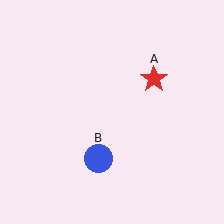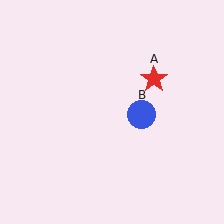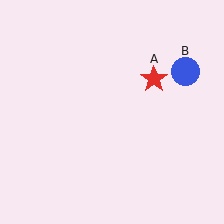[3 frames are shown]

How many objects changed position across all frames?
1 object changed position: blue circle (object B).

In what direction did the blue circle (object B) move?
The blue circle (object B) moved up and to the right.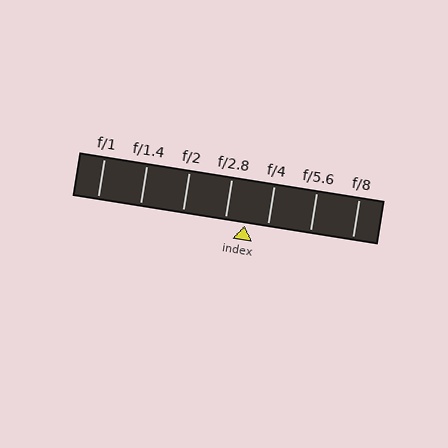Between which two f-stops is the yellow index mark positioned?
The index mark is between f/2.8 and f/4.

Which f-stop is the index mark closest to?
The index mark is closest to f/2.8.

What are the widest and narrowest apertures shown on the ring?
The widest aperture shown is f/1 and the narrowest is f/8.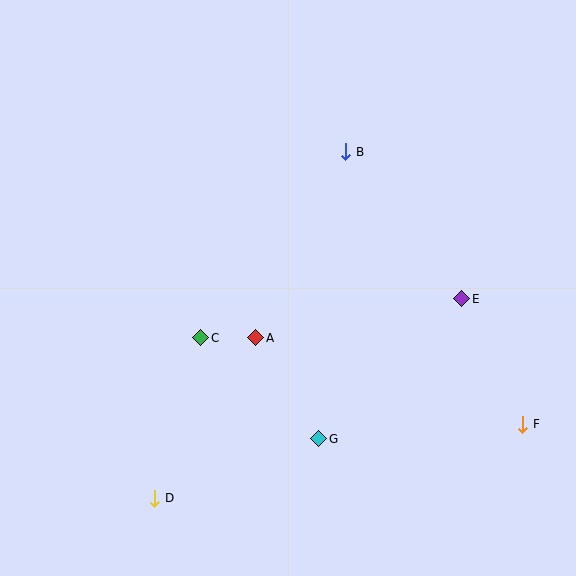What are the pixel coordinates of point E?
Point E is at (462, 299).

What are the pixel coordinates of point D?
Point D is at (155, 498).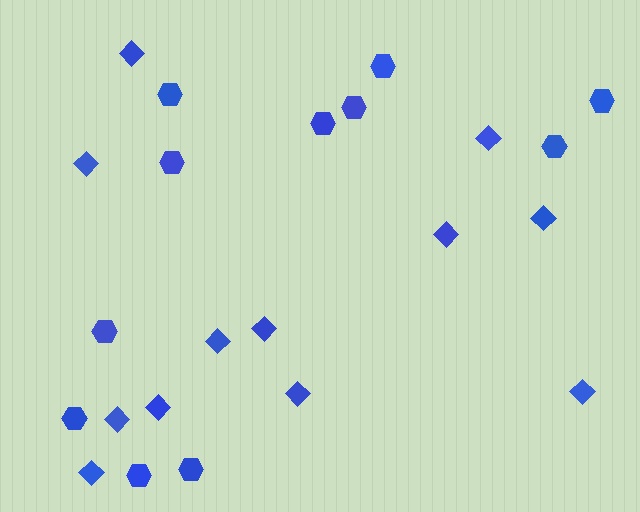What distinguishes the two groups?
There are 2 groups: one group of diamonds (12) and one group of hexagons (11).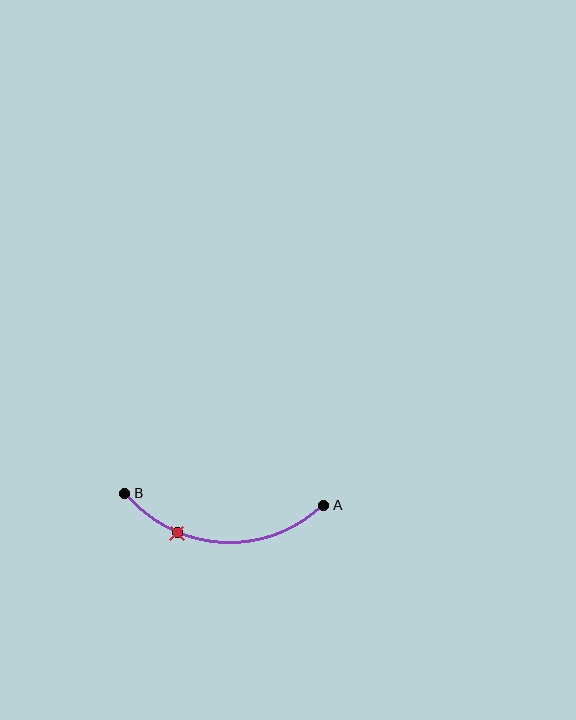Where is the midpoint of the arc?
The arc midpoint is the point on the curve farthest from the straight line joining A and B. It sits below that line.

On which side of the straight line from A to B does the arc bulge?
The arc bulges below the straight line connecting A and B.